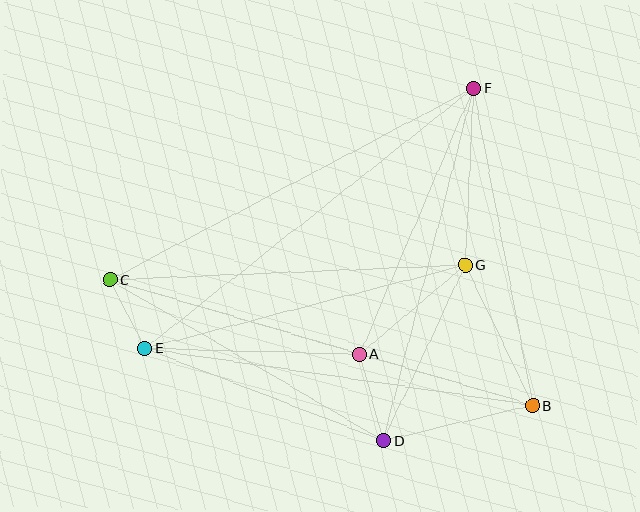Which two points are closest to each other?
Points C and E are closest to each other.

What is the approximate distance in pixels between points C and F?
The distance between C and F is approximately 411 pixels.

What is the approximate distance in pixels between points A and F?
The distance between A and F is approximately 290 pixels.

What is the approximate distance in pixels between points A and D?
The distance between A and D is approximately 90 pixels.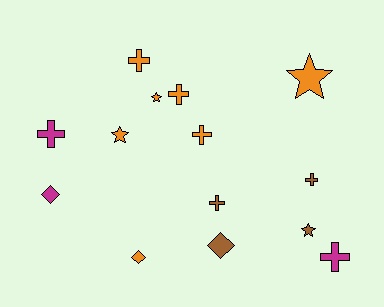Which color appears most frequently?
Orange, with 7 objects.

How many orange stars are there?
There are 3 orange stars.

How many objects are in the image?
There are 14 objects.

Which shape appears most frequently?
Cross, with 7 objects.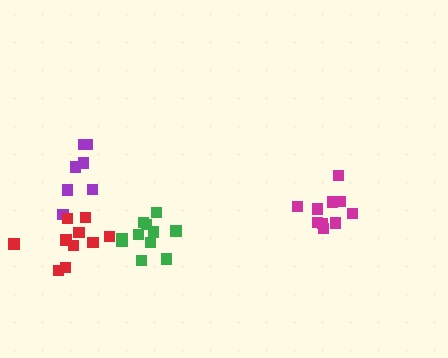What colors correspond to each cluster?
The clusters are colored: green, purple, red, magenta.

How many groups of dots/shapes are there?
There are 4 groups.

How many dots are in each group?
Group 1: 11 dots, Group 2: 7 dots, Group 3: 10 dots, Group 4: 10 dots (38 total).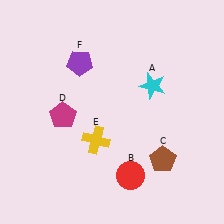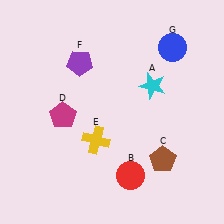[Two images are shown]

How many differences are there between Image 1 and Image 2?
There is 1 difference between the two images.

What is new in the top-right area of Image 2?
A blue circle (G) was added in the top-right area of Image 2.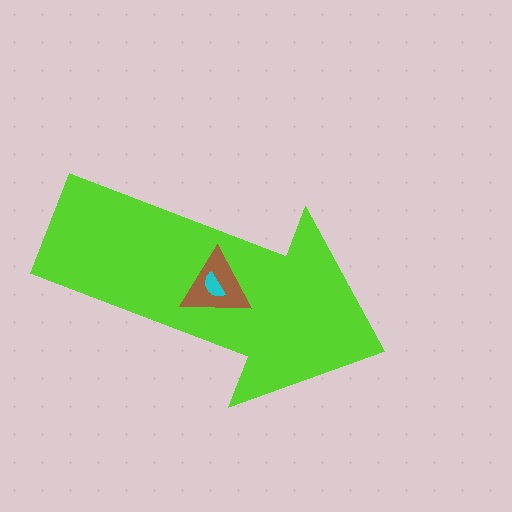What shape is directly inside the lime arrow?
The brown triangle.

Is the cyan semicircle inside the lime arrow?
Yes.